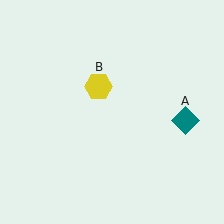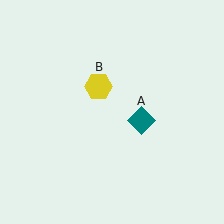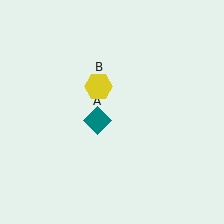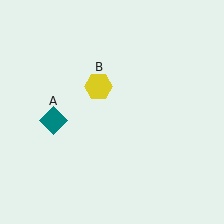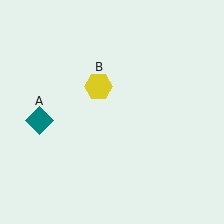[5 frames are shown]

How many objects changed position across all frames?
1 object changed position: teal diamond (object A).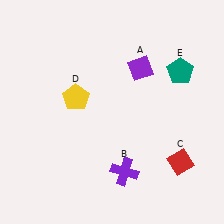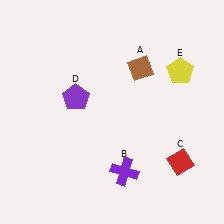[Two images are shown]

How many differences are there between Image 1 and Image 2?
There are 3 differences between the two images.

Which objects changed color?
A changed from purple to brown. D changed from yellow to purple. E changed from teal to yellow.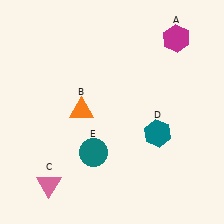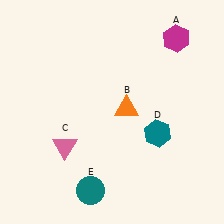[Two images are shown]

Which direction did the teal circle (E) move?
The teal circle (E) moved down.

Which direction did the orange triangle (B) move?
The orange triangle (B) moved right.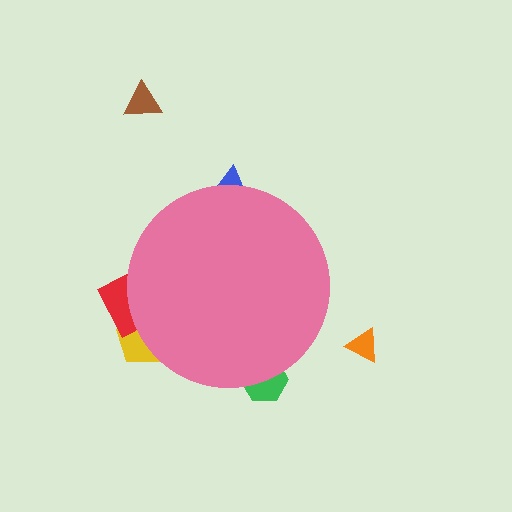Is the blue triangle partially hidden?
Yes, the blue triangle is partially hidden behind the pink circle.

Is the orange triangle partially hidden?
No, the orange triangle is fully visible.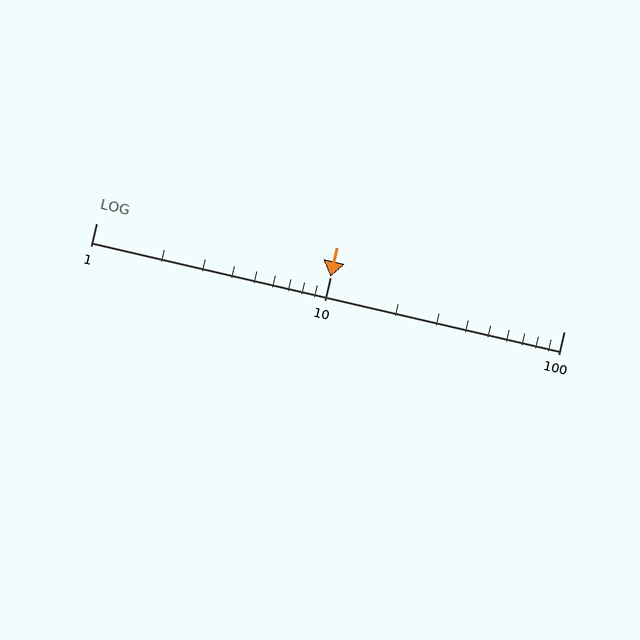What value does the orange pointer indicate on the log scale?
The pointer indicates approximately 10.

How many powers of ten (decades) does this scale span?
The scale spans 2 decades, from 1 to 100.